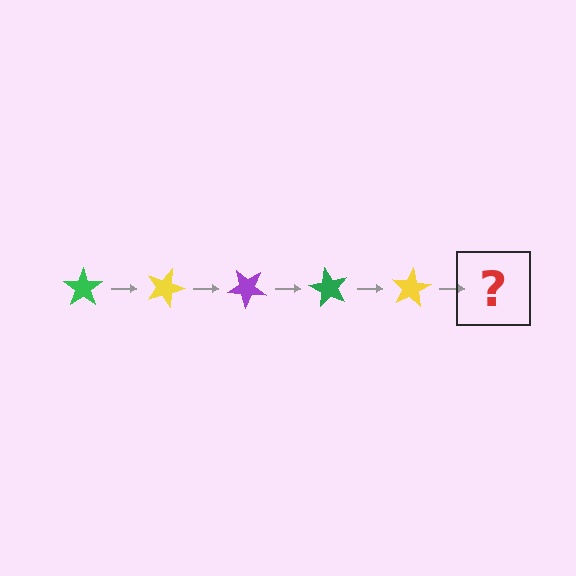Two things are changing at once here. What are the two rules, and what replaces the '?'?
The two rules are that it rotates 20 degrees each step and the color cycles through green, yellow, and purple. The '?' should be a purple star, rotated 100 degrees from the start.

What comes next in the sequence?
The next element should be a purple star, rotated 100 degrees from the start.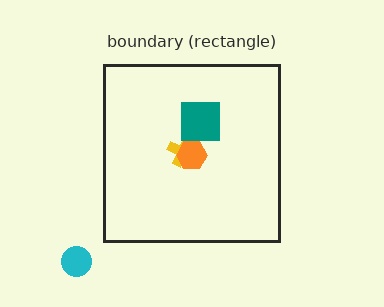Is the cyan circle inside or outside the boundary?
Outside.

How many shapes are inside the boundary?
3 inside, 1 outside.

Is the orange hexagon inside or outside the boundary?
Inside.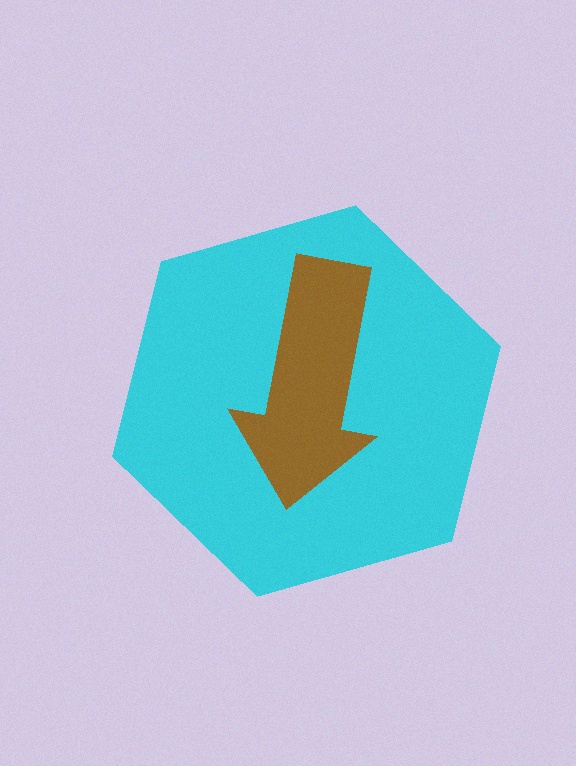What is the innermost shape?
The brown arrow.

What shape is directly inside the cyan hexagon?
The brown arrow.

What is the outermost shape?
The cyan hexagon.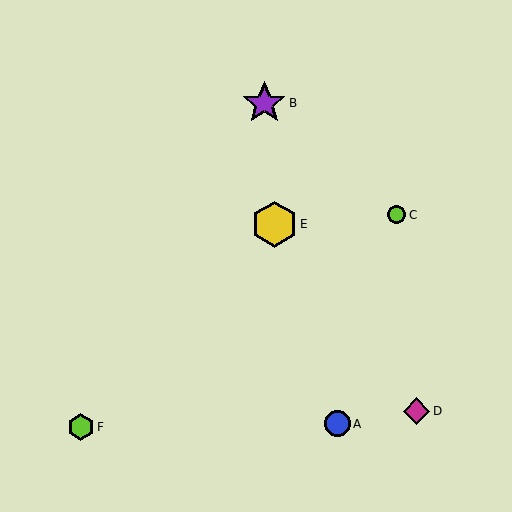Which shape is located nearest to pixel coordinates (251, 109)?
The purple star (labeled B) at (264, 103) is nearest to that location.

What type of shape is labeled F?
Shape F is a lime hexagon.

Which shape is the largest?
The yellow hexagon (labeled E) is the largest.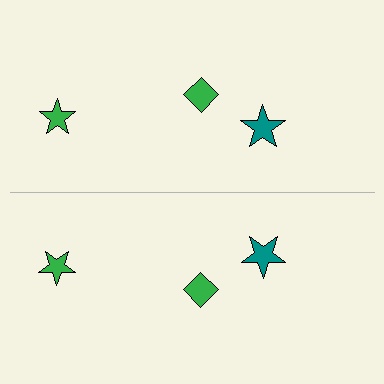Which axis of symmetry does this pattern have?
The pattern has a horizontal axis of symmetry running through the center of the image.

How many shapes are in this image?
There are 6 shapes in this image.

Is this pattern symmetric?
Yes, this pattern has bilateral (reflection) symmetry.